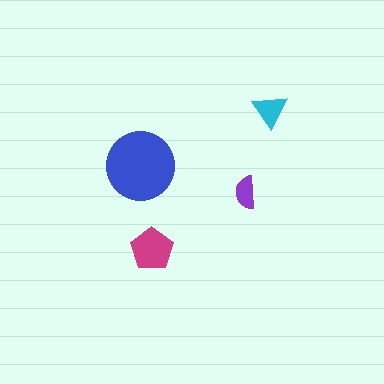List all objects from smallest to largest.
The purple semicircle, the cyan triangle, the magenta pentagon, the blue circle.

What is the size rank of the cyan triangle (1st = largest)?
3rd.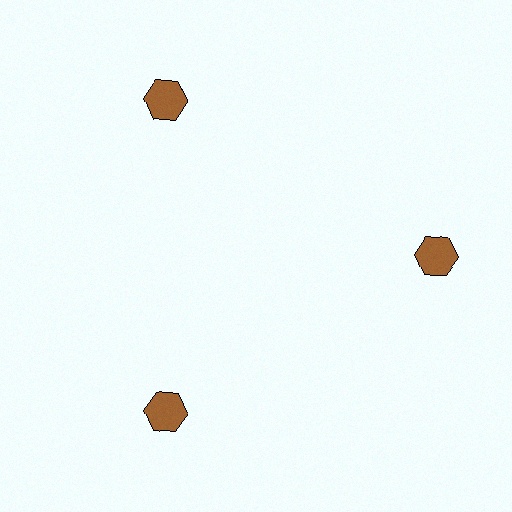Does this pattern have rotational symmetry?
Yes, this pattern has 3-fold rotational symmetry. It looks the same after rotating 120 degrees around the center.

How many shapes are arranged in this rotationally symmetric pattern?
There are 3 shapes, arranged in 3 groups of 1.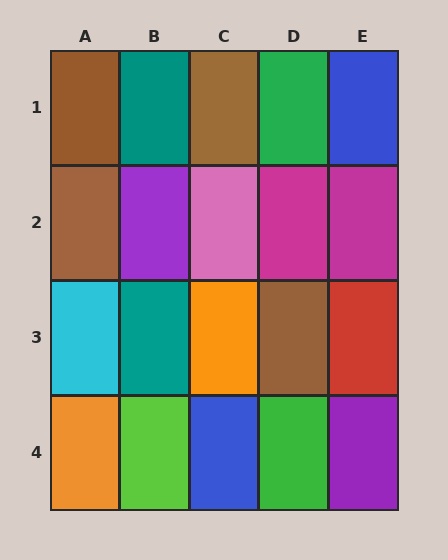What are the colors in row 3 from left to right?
Cyan, teal, orange, brown, red.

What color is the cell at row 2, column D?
Magenta.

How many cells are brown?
4 cells are brown.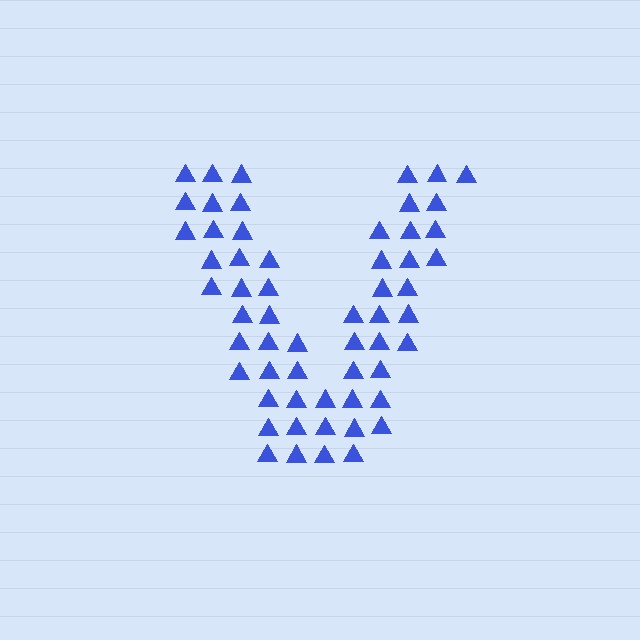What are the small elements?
The small elements are triangles.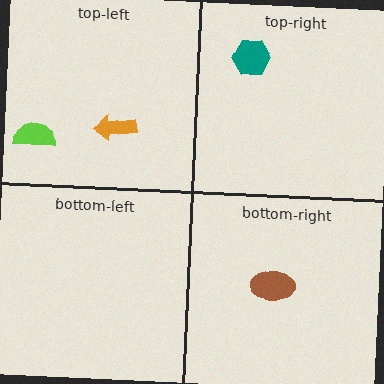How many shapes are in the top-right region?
1.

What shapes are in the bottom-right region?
The brown ellipse.